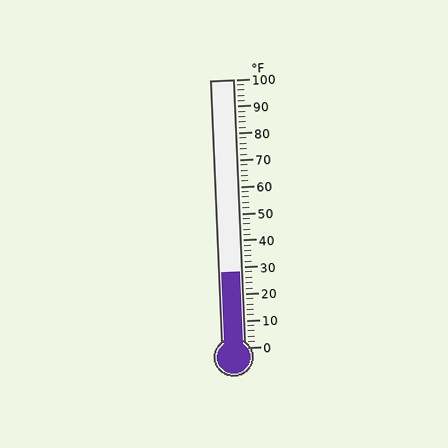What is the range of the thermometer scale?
The thermometer scale ranges from 0°F to 100°F.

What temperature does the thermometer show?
The thermometer shows approximately 28°F.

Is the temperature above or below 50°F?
The temperature is below 50°F.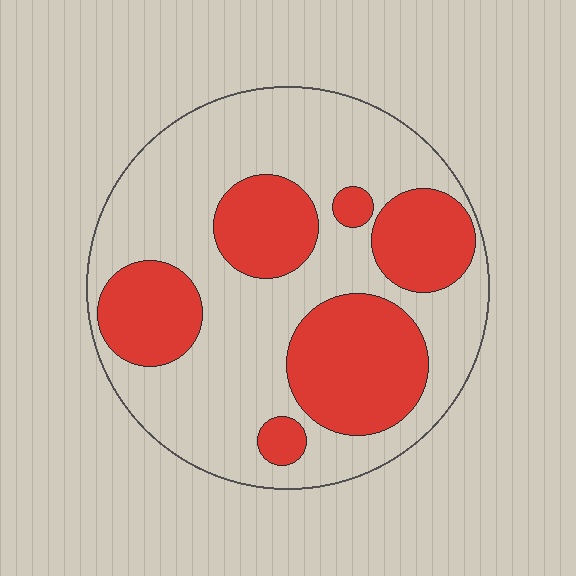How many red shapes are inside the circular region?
6.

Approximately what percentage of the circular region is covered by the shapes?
Approximately 35%.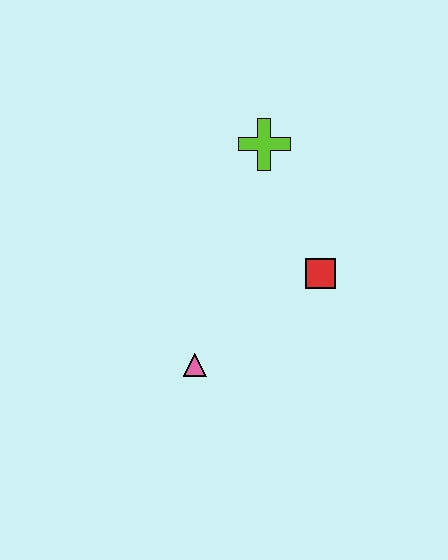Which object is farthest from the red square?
The pink triangle is farthest from the red square.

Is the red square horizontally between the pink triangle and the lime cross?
No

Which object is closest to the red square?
The lime cross is closest to the red square.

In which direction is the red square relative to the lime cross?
The red square is below the lime cross.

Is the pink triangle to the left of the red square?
Yes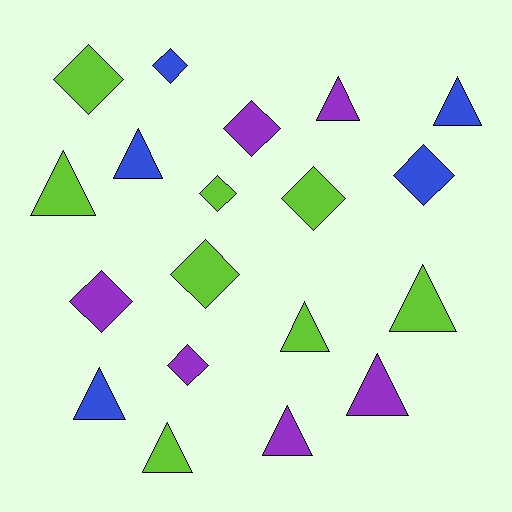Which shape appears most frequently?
Triangle, with 10 objects.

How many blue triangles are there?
There are 3 blue triangles.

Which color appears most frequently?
Lime, with 8 objects.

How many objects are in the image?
There are 19 objects.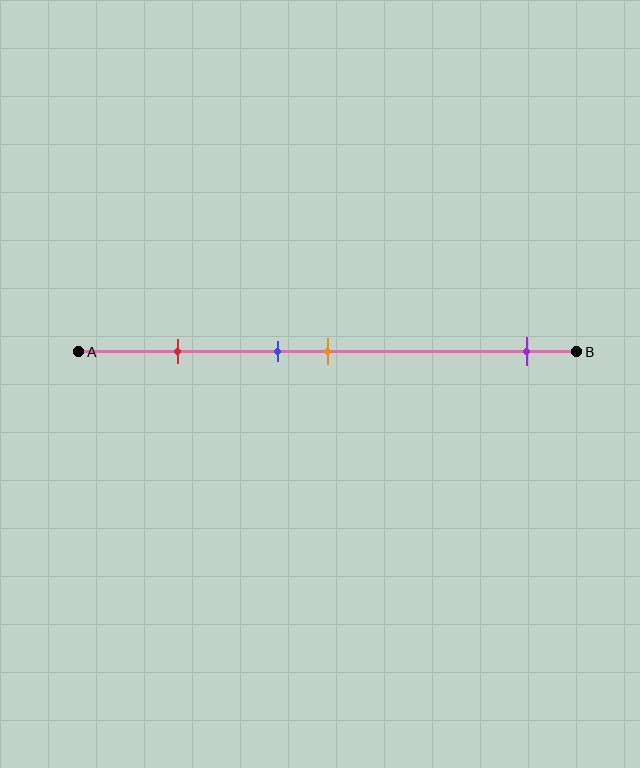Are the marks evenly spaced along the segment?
No, the marks are not evenly spaced.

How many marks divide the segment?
There are 4 marks dividing the segment.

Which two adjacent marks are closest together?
The blue and orange marks are the closest adjacent pair.